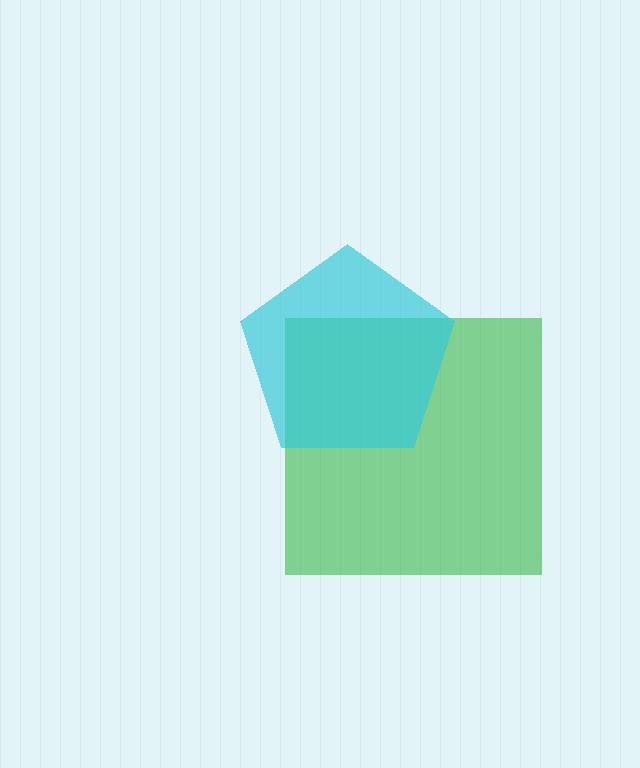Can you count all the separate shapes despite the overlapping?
Yes, there are 2 separate shapes.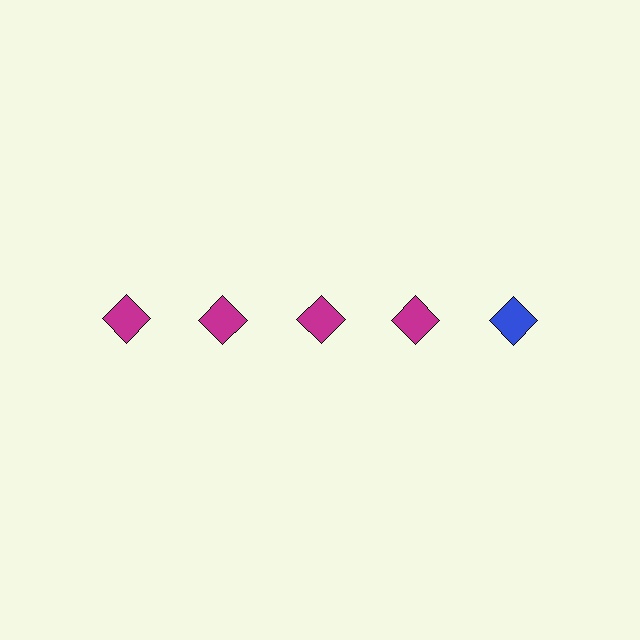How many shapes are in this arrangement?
There are 5 shapes arranged in a grid pattern.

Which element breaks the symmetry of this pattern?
The blue diamond in the top row, rightmost column breaks the symmetry. All other shapes are magenta diamonds.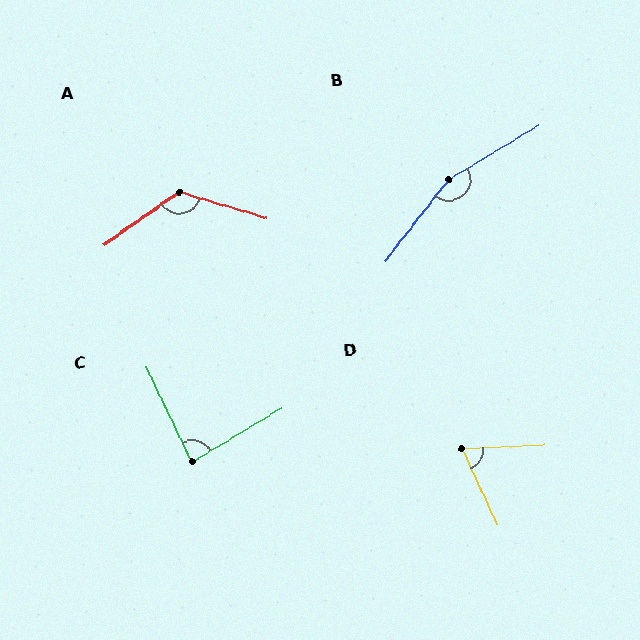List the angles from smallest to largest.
D (68°), C (85°), A (128°), B (159°).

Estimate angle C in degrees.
Approximately 85 degrees.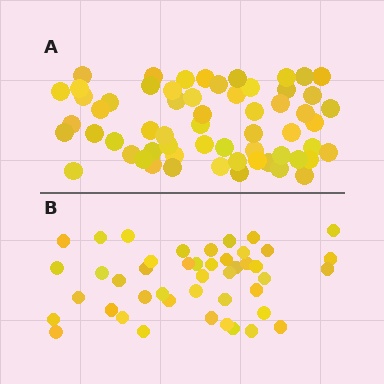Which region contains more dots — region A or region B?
Region A (the top region) has more dots.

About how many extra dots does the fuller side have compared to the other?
Region A has approximately 15 more dots than region B.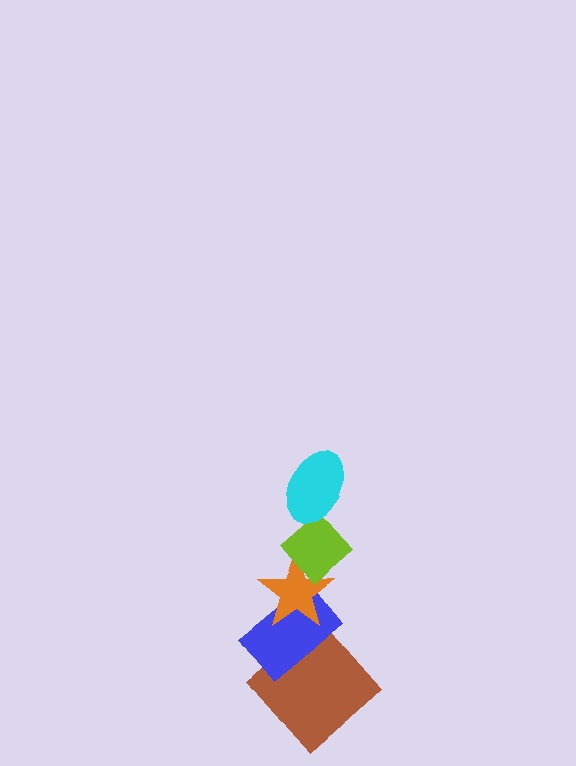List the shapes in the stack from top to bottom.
From top to bottom: the cyan ellipse, the lime diamond, the orange star, the blue rectangle, the brown diamond.